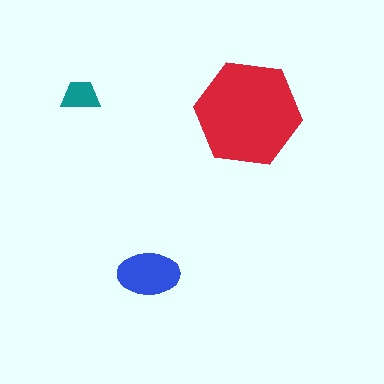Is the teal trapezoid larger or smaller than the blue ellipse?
Smaller.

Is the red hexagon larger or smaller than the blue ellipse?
Larger.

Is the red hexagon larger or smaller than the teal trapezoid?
Larger.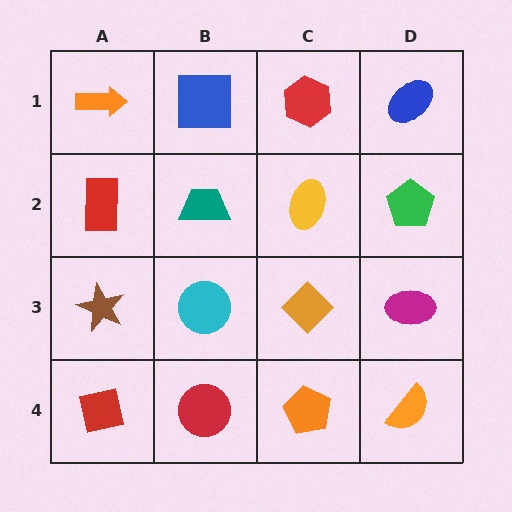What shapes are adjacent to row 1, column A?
A red rectangle (row 2, column A), a blue square (row 1, column B).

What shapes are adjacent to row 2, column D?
A blue ellipse (row 1, column D), a magenta ellipse (row 3, column D), a yellow ellipse (row 2, column C).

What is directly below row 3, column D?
An orange semicircle.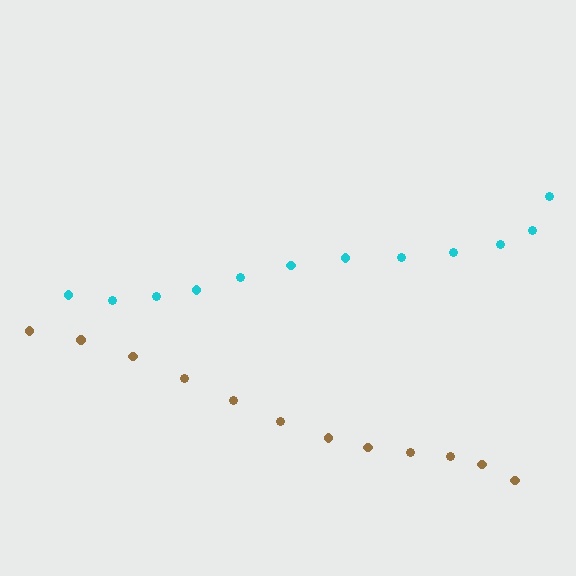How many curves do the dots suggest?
There are 2 distinct paths.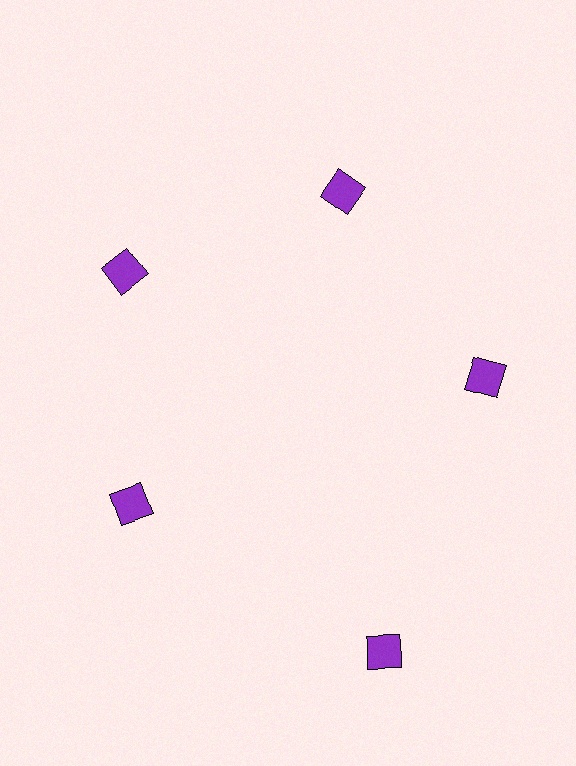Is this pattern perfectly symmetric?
No. The 5 purple diamonds are arranged in a ring, but one element near the 5 o'clock position is pushed outward from the center, breaking the 5-fold rotational symmetry.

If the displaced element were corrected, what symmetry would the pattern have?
It would have 5-fold rotational symmetry — the pattern would map onto itself every 72 degrees.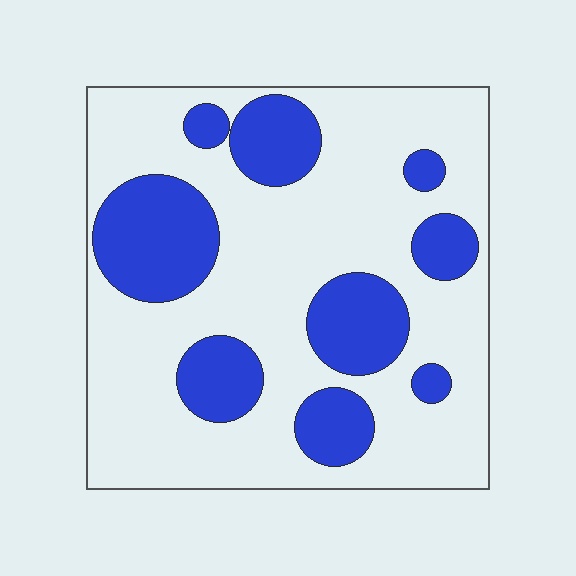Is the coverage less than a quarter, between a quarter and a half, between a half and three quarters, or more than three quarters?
Between a quarter and a half.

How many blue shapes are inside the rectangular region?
9.